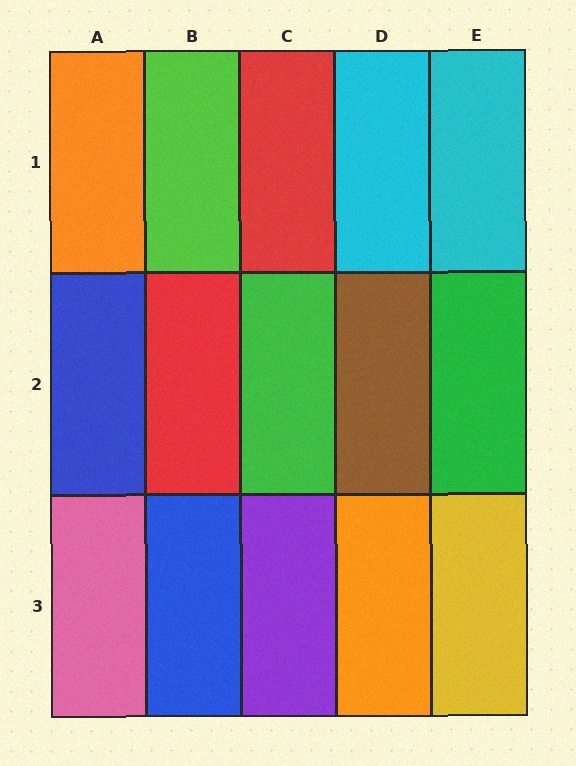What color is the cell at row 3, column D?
Orange.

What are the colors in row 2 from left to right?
Blue, red, green, brown, green.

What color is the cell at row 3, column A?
Pink.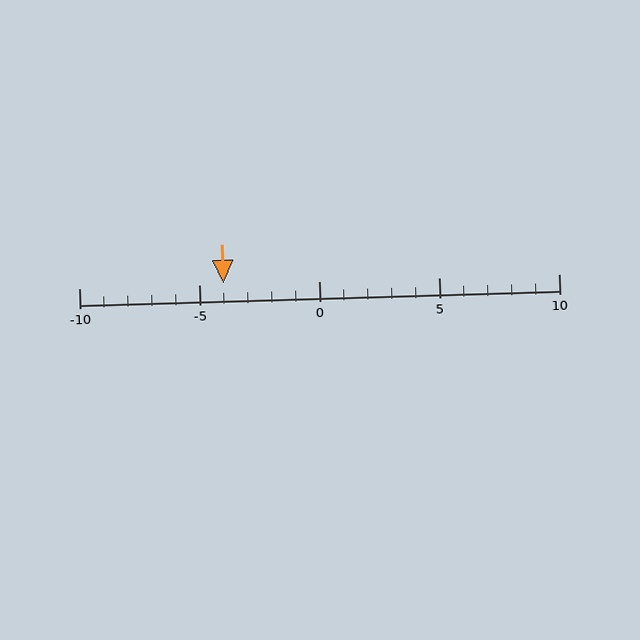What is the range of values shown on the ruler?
The ruler shows values from -10 to 10.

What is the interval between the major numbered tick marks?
The major tick marks are spaced 5 units apart.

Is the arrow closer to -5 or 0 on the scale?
The arrow is closer to -5.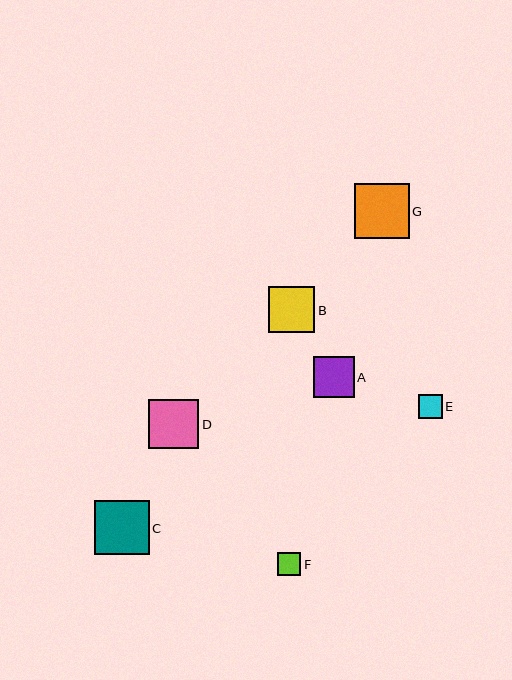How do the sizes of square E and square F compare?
Square E and square F are approximately the same size.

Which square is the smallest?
Square F is the smallest with a size of approximately 23 pixels.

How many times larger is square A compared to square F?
Square A is approximately 1.7 times the size of square F.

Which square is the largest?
Square G is the largest with a size of approximately 55 pixels.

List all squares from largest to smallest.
From largest to smallest: G, C, D, B, A, E, F.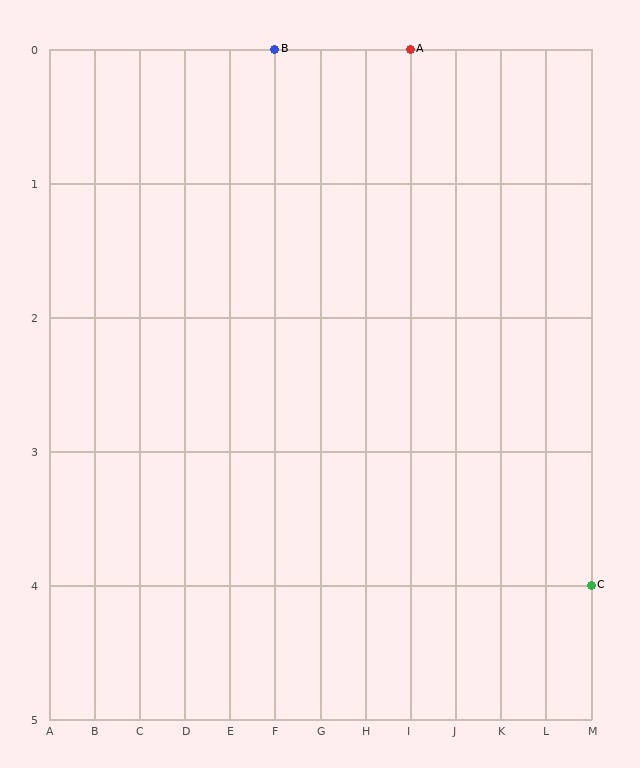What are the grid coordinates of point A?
Point A is at grid coordinates (I, 0).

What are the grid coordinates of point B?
Point B is at grid coordinates (F, 0).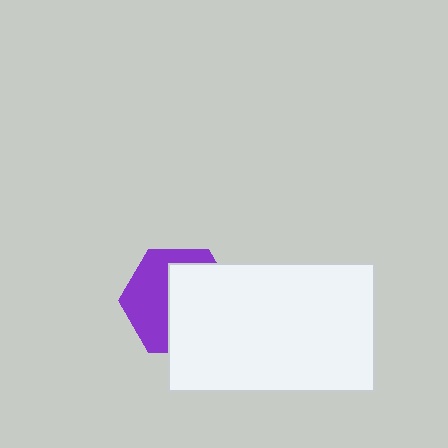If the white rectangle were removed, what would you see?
You would see the complete purple hexagon.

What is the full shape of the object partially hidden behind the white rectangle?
The partially hidden object is a purple hexagon.